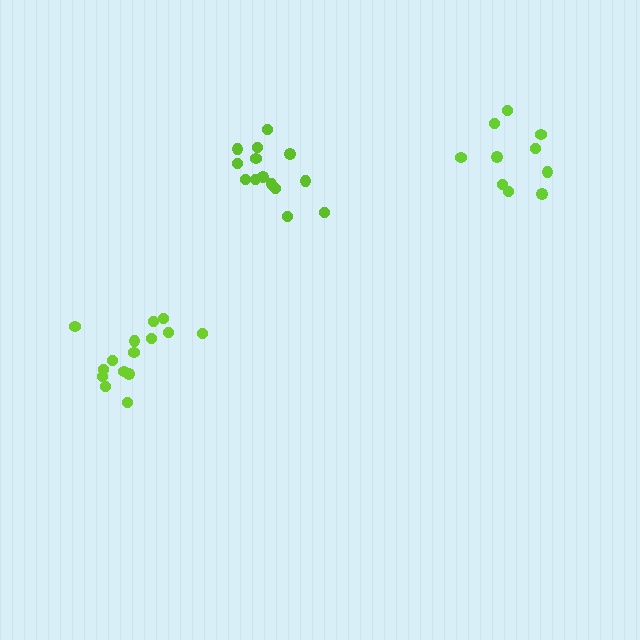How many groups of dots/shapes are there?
There are 3 groups.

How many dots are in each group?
Group 1: 14 dots, Group 2: 10 dots, Group 3: 15 dots (39 total).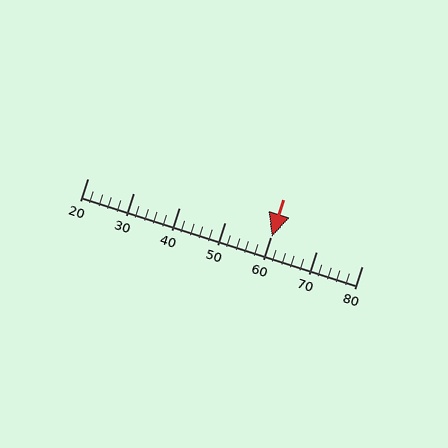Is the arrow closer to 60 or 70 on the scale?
The arrow is closer to 60.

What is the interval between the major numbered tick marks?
The major tick marks are spaced 10 units apart.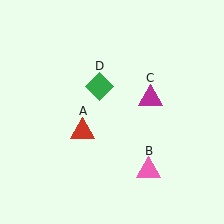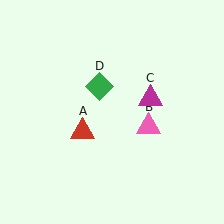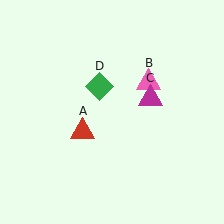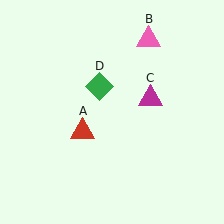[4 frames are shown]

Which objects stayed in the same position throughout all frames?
Red triangle (object A) and magenta triangle (object C) and green diamond (object D) remained stationary.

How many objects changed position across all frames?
1 object changed position: pink triangle (object B).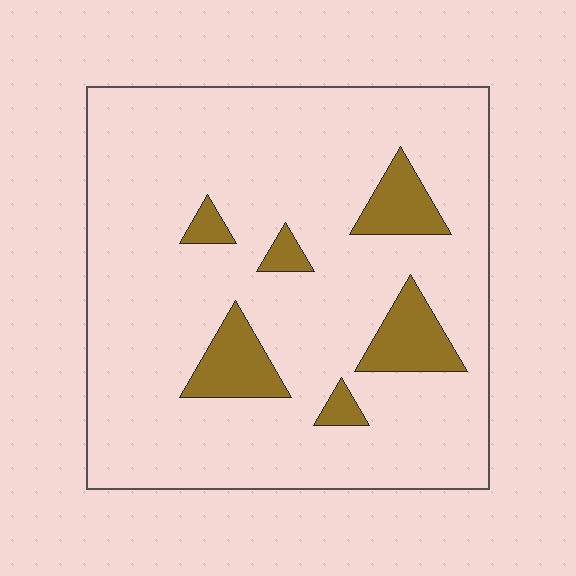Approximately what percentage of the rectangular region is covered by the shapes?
Approximately 10%.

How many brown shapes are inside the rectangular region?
6.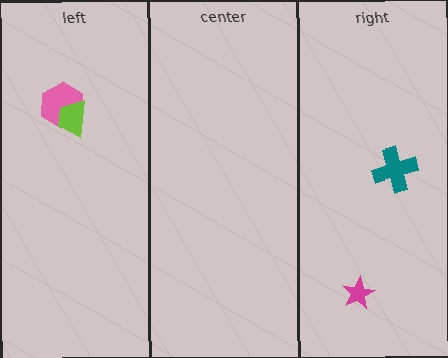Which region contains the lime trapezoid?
The left region.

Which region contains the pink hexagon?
The left region.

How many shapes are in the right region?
2.